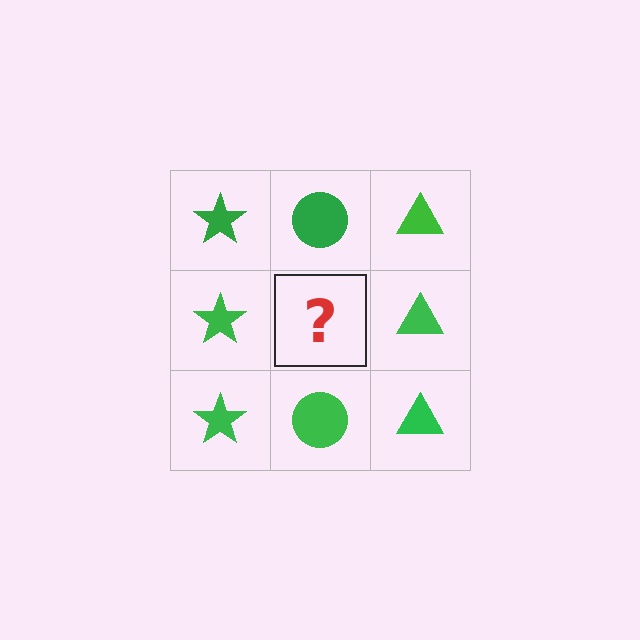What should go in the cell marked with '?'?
The missing cell should contain a green circle.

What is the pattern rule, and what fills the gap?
The rule is that each column has a consistent shape. The gap should be filled with a green circle.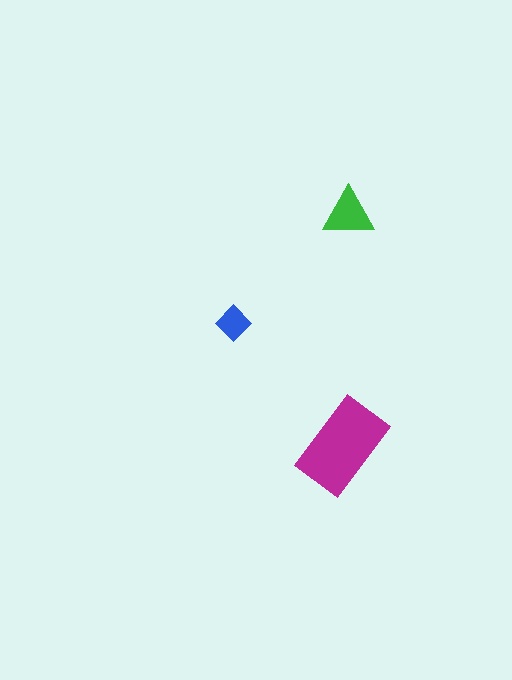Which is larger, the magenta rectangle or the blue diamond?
The magenta rectangle.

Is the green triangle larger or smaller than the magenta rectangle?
Smaller.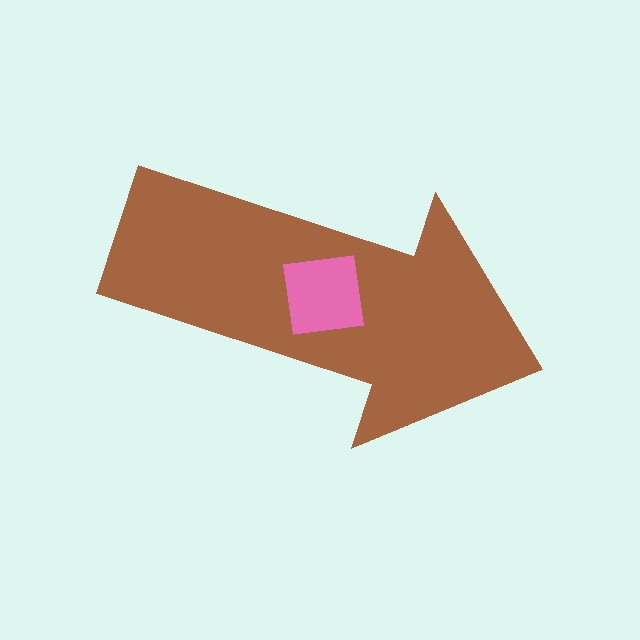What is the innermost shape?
The pink square.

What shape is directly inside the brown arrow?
The pink square.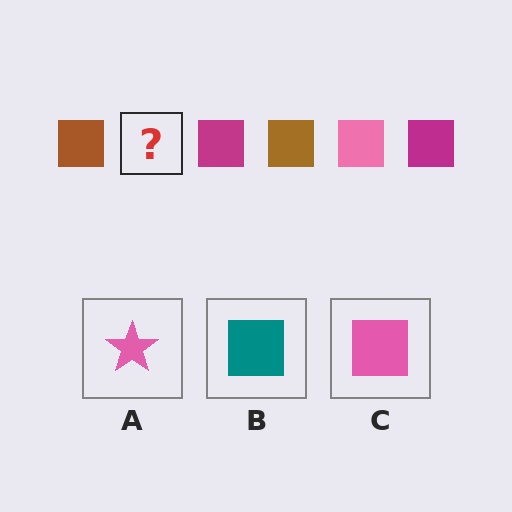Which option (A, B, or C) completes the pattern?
C.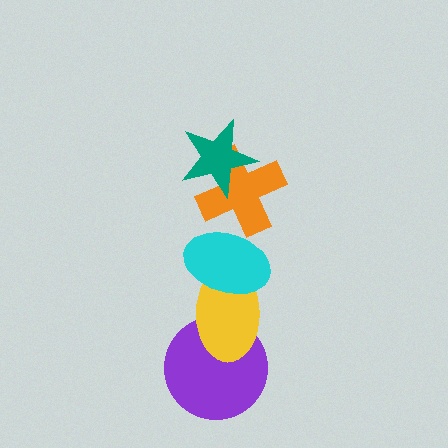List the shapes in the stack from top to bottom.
From top to bottom: the teal star, the orange cross, the cyan ellipse, the yellow ellipse, the purple circle.